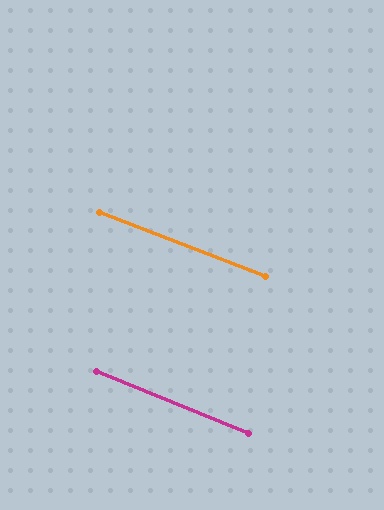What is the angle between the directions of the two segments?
Approximately 1 degree.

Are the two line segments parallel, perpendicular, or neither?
Parallel — their directions differ by only 1.3°.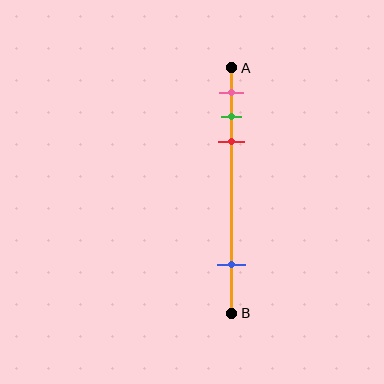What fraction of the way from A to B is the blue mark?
The blue mark is approximately 80% (0.8) of the way from A to B.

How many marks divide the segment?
There are 4 marks dividing the segment.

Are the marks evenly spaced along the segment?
No, the marks are not evenly spaced.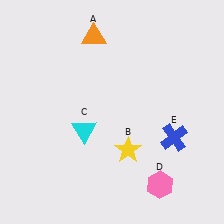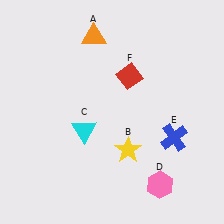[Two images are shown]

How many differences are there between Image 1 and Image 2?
There is 1 difference between the two images.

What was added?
A red diamond (F) was added in Image 2.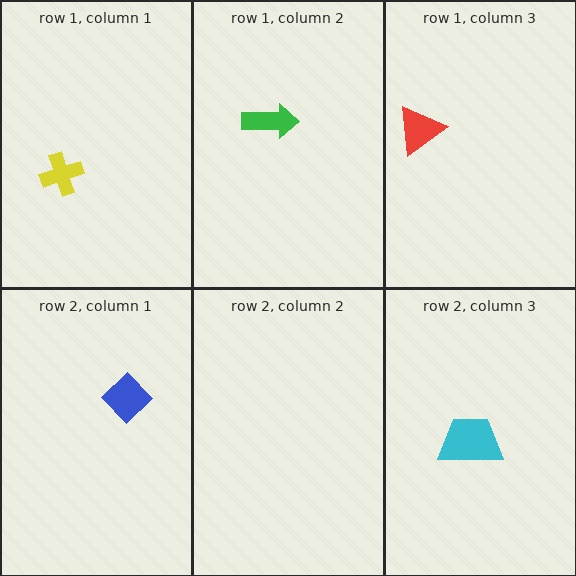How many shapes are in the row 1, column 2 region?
1.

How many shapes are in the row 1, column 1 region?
1.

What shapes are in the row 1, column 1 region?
The yellow cross.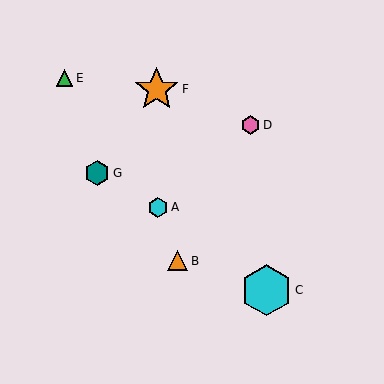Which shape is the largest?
The cyan hexagon (labeled C) is the largest.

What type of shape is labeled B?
Shape B is an orange triangle.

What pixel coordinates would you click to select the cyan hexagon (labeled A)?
Click at (158, 207) to select the cyan hexagon A.